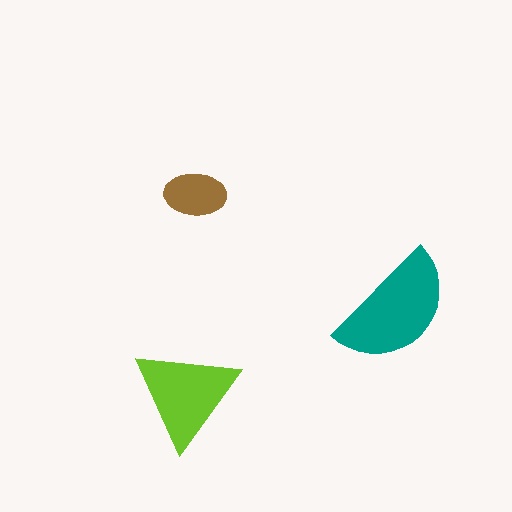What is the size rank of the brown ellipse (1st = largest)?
3rd.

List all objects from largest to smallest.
The teal semicircle, the lime triangle, the brown ellipse.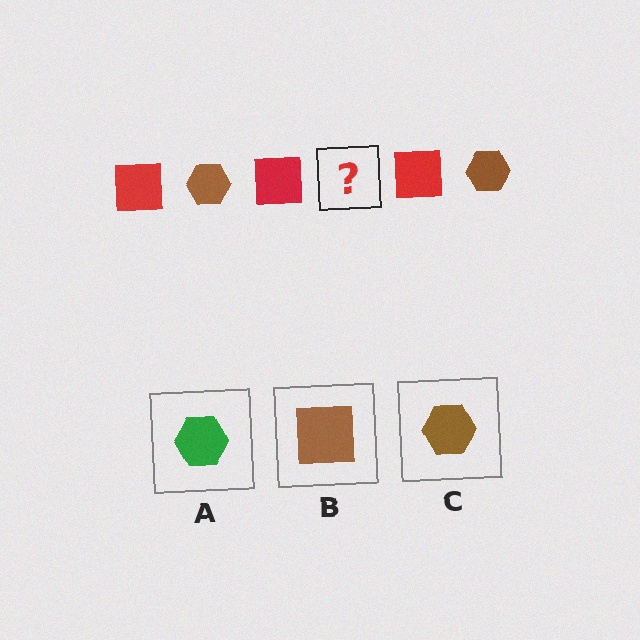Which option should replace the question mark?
Option C.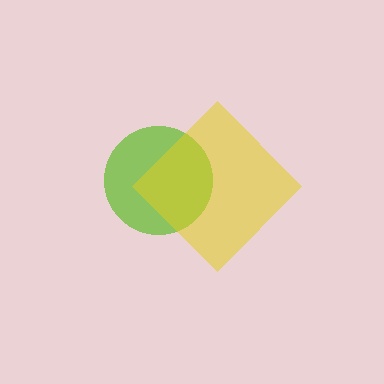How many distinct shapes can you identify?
There are 2 distinct shapes: a lime circle, a yellow diamond.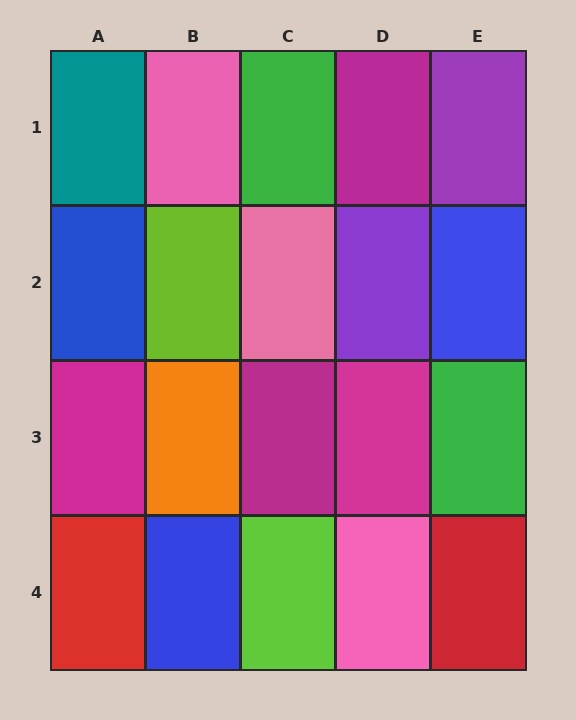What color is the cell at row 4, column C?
Lime.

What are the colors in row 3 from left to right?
Magenta, orange, magenta, magenta, green.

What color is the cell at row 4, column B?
Blue.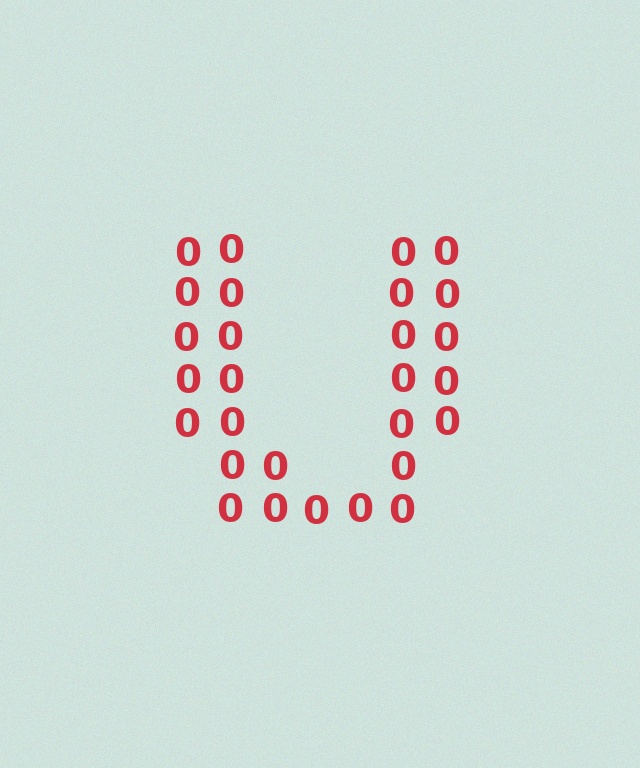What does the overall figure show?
The overall figure shows the letter U.